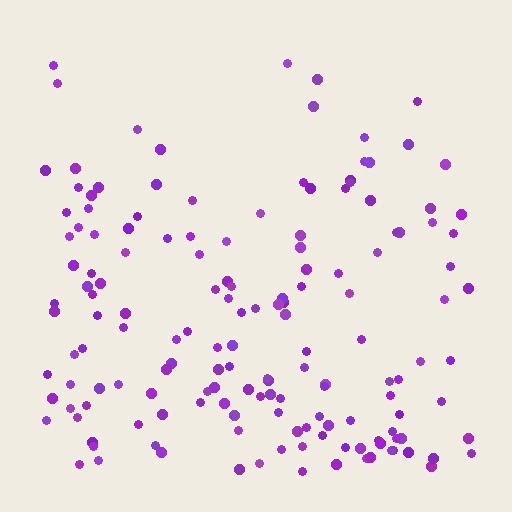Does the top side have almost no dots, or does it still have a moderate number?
Still a moderate number, just noticeably fewer than the bottom.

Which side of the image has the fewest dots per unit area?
The top.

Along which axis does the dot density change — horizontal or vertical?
Vertical.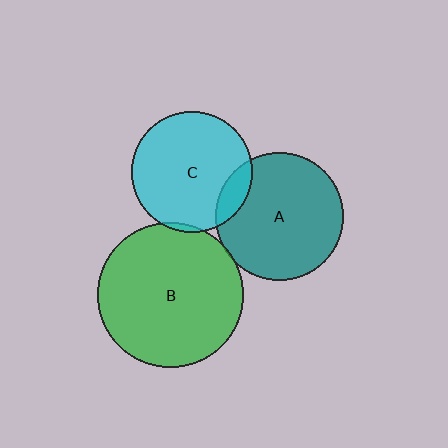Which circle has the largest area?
Circle B (green).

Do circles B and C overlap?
Yes.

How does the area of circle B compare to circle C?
Approximately 1.4 times.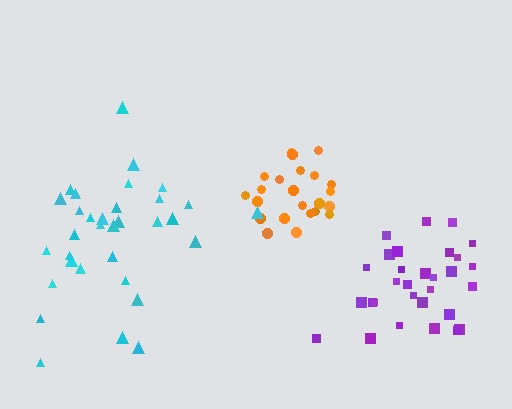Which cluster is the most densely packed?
Purple.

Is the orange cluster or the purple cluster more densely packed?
Purple.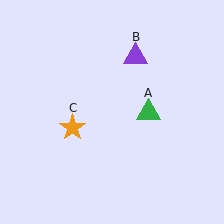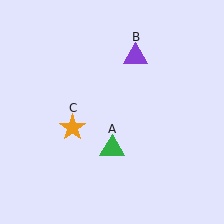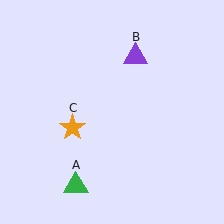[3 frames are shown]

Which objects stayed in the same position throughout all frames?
Purple triangle (object B) and orange star (object C) remained stationary.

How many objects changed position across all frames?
1 object changed position: green triangle (object A).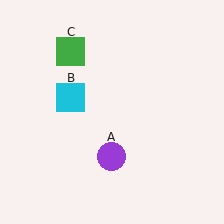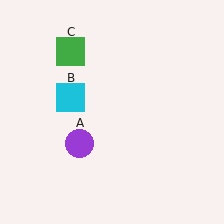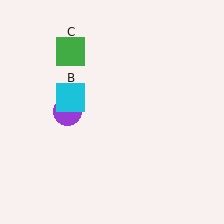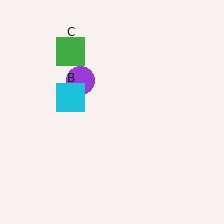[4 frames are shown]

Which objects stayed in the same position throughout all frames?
Cyan square (object B) and green square (object C) remained stationary.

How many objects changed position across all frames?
1 object changed position: purple circle (object A).